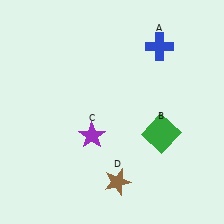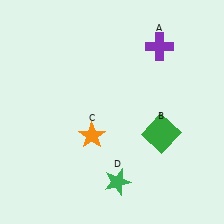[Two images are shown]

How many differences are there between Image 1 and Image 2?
There are 3 differences between the two images.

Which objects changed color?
A changed from blue to purple. C changed from purple to orange. D changed from brown to green.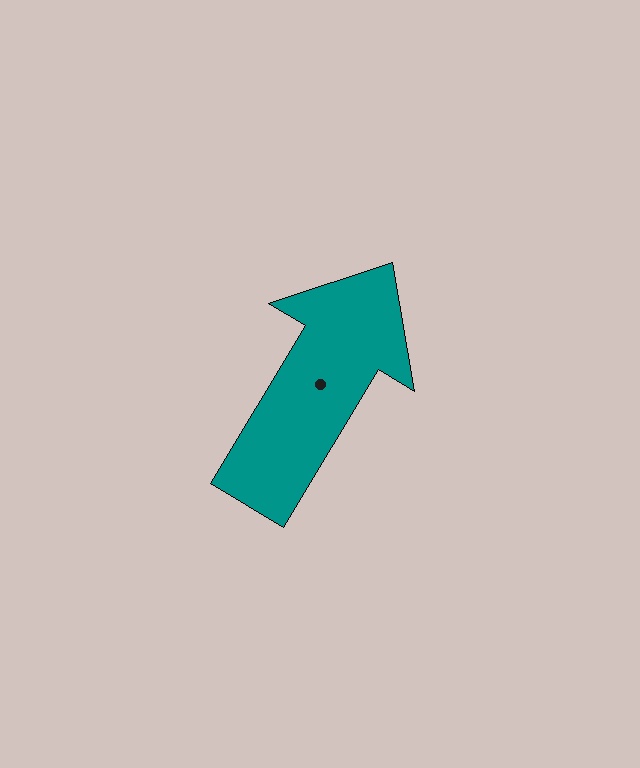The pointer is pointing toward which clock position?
Roughly 1 o'clock.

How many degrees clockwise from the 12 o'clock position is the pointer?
Approximately 31 degrees.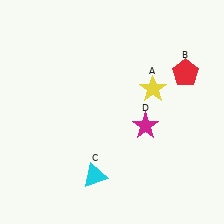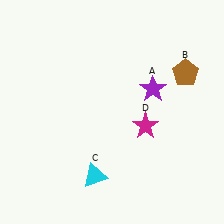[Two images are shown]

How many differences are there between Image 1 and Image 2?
There are 2 differences between the two images.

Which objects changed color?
A changed from yellow to purple. B changed from red to brown.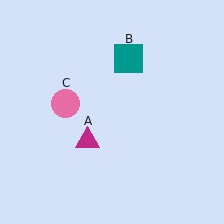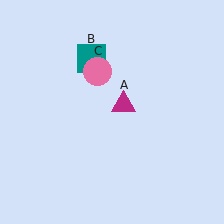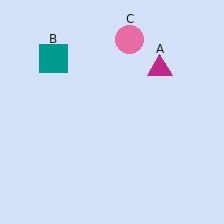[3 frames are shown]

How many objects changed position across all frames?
3 objects changed position: magenta triangle (object A), teal square (object B), pink circle (object C).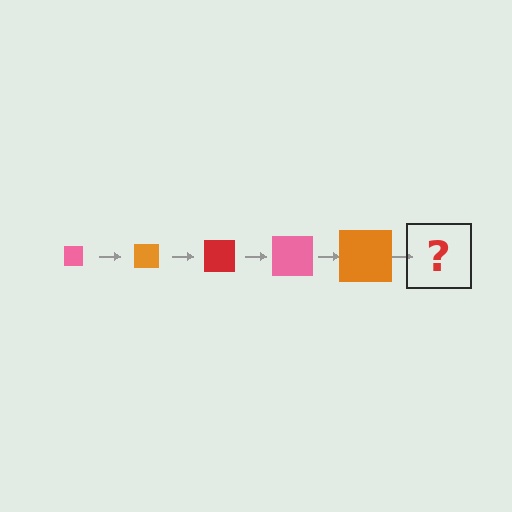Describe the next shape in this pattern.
It should be a red square, larger than the previous one.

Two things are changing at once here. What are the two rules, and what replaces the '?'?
The two rules are that the square grows larger each step and the color cycles through pink, orange, and red. The '?' should be a red square, larger than the previous one.